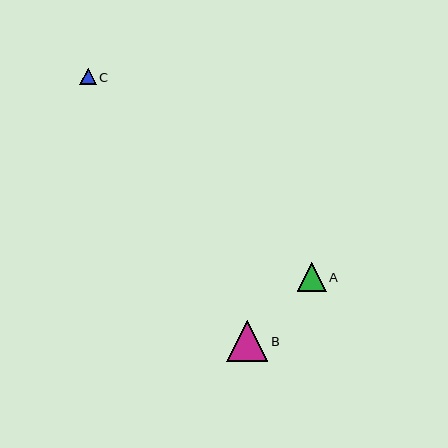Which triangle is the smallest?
Triangle C is the smallest with a size of approximately 17 pixels.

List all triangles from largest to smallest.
From largest to smallest: B, A, C.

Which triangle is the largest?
Triangle B is the largest with a size of approximately 42 pixels.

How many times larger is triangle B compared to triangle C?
Triangle B is approximately 2.5 times the size of triangle C.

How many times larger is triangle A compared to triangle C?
Triangle A is approximately 1.7 times the size of triangle C.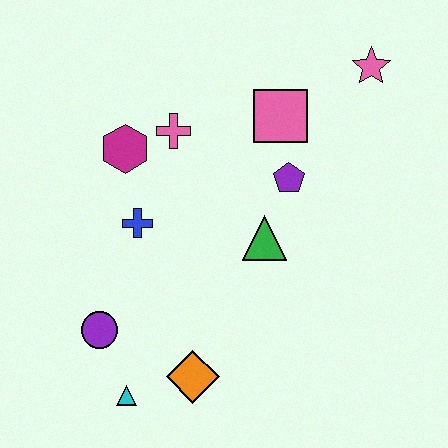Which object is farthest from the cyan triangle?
The pink star is farthest from the cyan triangle.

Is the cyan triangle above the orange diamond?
No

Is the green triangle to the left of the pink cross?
No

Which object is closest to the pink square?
The purple pentagon is closest to the pink square.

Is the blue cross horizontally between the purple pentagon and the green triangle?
No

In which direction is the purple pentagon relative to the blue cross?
The purple pentagon is to the right of the blue cross.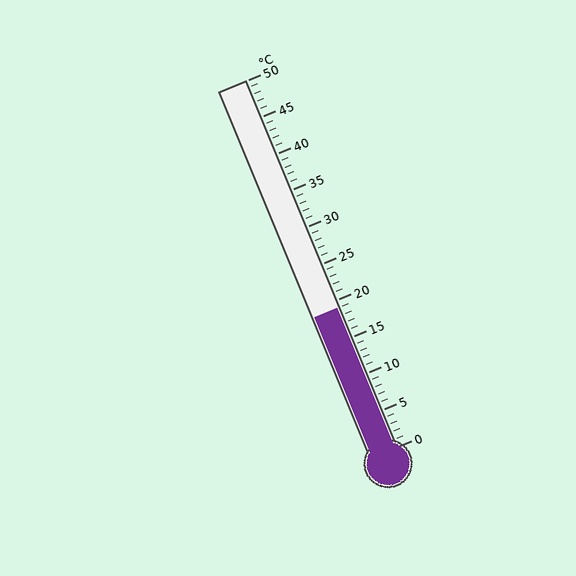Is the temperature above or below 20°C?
The temperature is below 20°C.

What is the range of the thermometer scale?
The thermometer scale ranges from 0°C to 50°C.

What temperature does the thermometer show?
The thermometer shows approximately 19°C.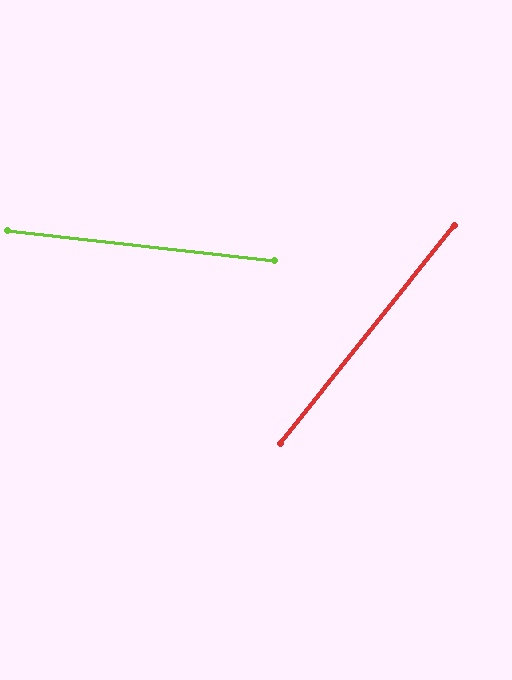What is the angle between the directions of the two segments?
Approximately 58 degrees.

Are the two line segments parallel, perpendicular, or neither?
Neither parallel nor perpendicular — they differ by about 58°.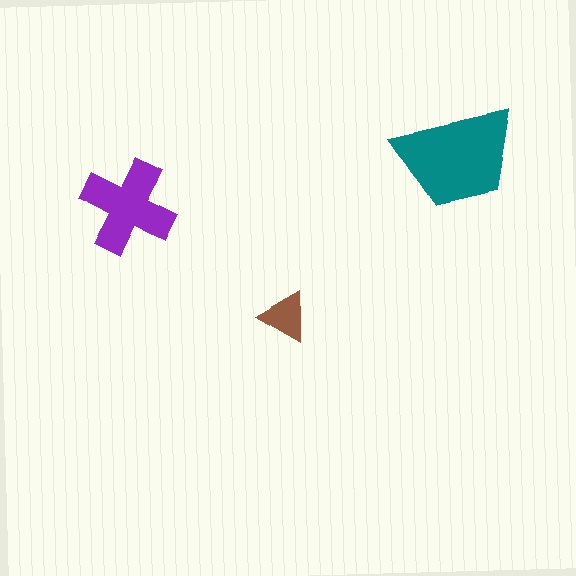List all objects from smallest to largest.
The brown triangle, the purple cross, the teal trapezoid.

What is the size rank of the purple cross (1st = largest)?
2nd.